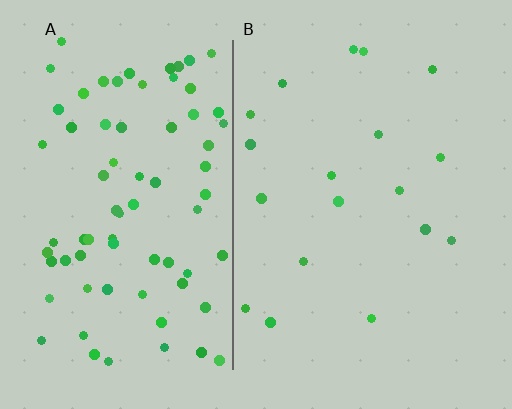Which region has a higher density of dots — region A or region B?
A (the left).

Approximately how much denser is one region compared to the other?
Approximately 4.2× — region A over region B.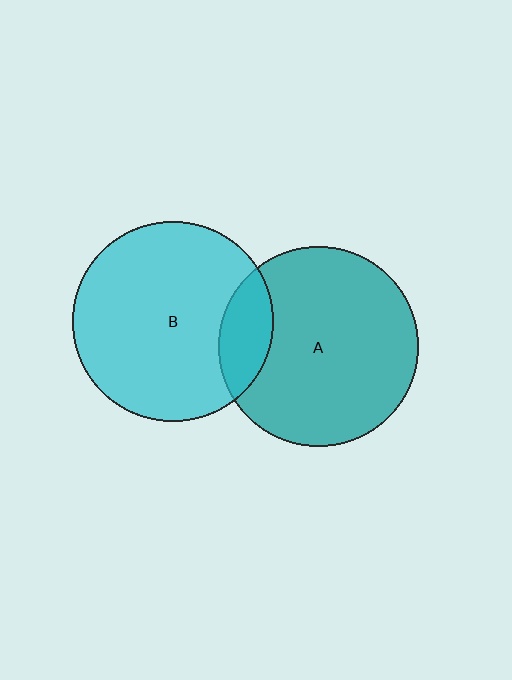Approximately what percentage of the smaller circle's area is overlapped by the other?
Approximately 15%.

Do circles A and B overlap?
Yes.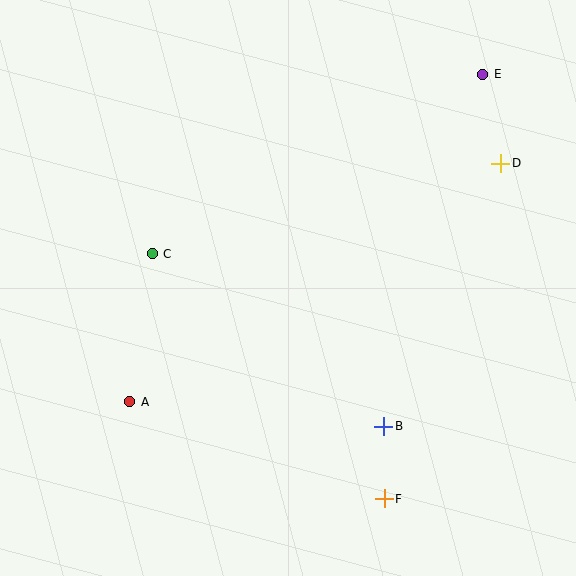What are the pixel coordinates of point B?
Point B is at (384, 426).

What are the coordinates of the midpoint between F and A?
The midpoint between F and A is at (257, 450).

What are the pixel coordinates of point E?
Point E is at (483, 74).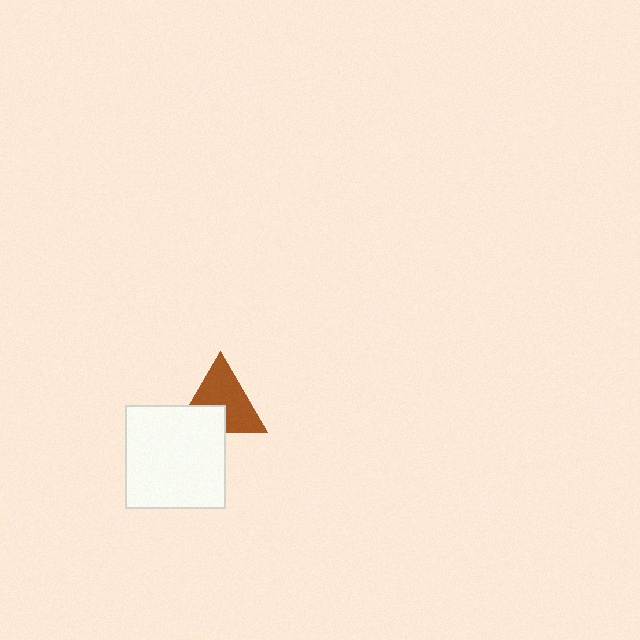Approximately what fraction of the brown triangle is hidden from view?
Roughly 32% of the brown triangle is hidden behind the white rectangle.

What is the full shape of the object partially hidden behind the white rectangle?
The partially hidden object is a brown triangle.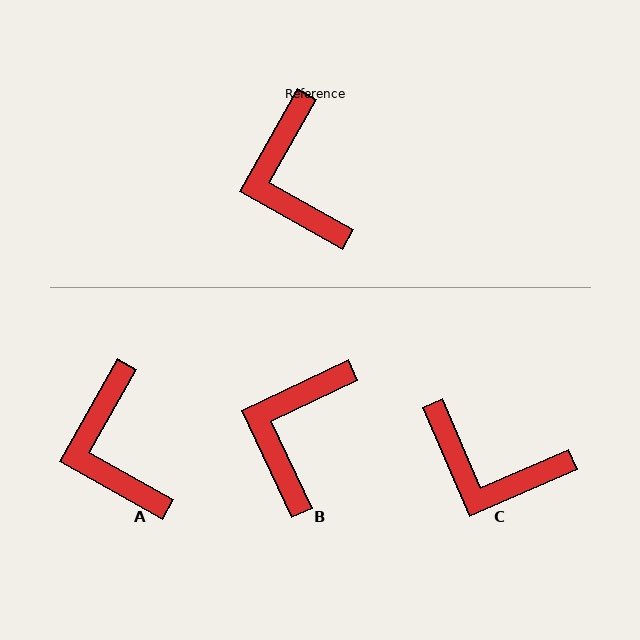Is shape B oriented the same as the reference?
No, it is off by about 35 degrees.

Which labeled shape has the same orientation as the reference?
A.